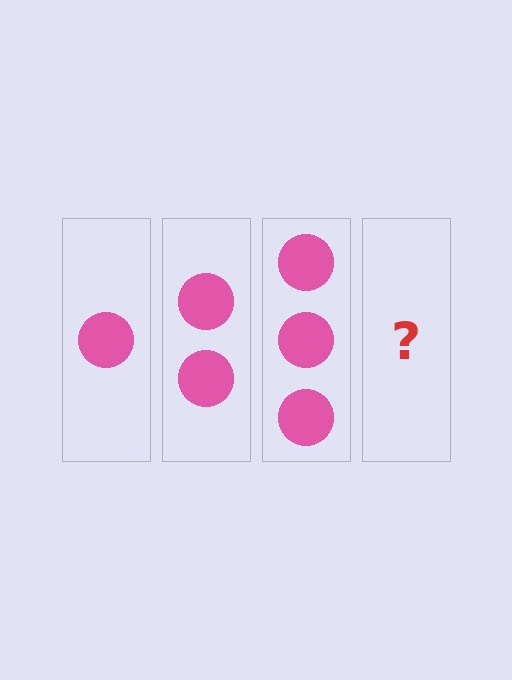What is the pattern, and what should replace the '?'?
The pattern is that each step adds one more circle. The '?' should be 4 circles.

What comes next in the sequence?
The next element should be 4 circles.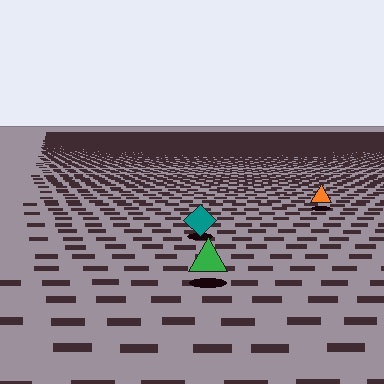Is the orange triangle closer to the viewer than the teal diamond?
No. The teal diamond is closer — you can tell from the texture gradient: the ground texture is coarser near it.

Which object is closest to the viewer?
The green triangle is closest. The texture marks near it are larger and more spread out.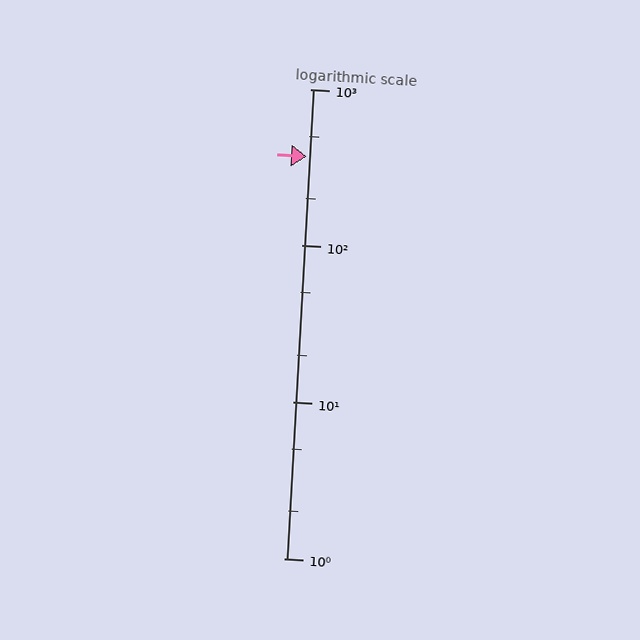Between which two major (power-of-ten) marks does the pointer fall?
The pointer is between 100 and 1000.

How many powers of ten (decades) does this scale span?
The scale spans 3 decades, from 1 to 1000.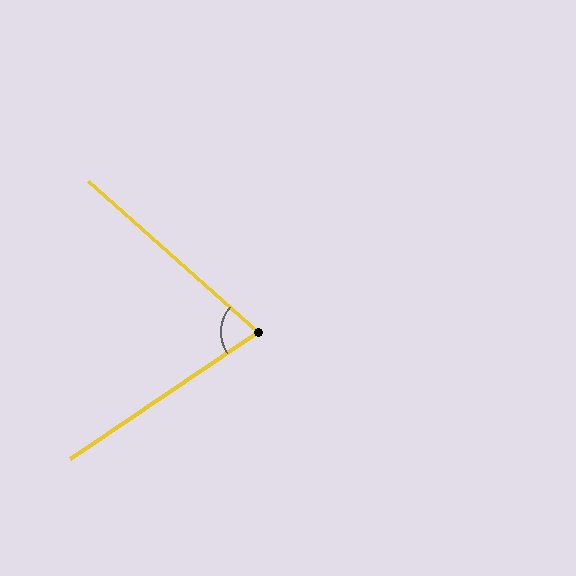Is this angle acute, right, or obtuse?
It is acute.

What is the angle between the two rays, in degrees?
Approximately 76 degrees.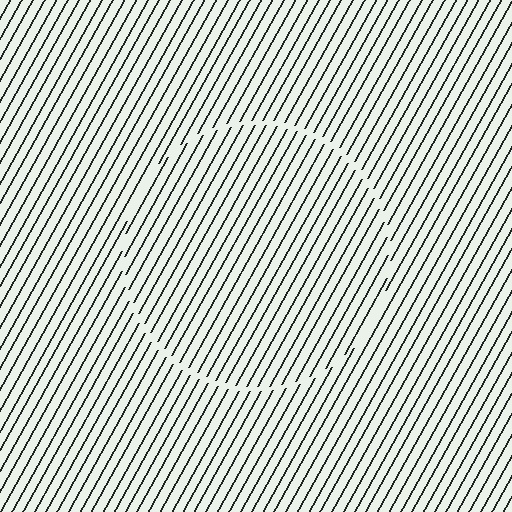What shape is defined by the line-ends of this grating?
An illusory circle. The interior of the shape contains the same grating, shifted by half a period — the contour is defined by the phase discontinuity where line-ends from the inner and outer gratings abut.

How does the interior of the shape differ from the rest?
The interior of the shape contains the same grating, shifted by half a period — the contour is defined by the phase discontinuity where line-ends from the inner and outer gratings abut.